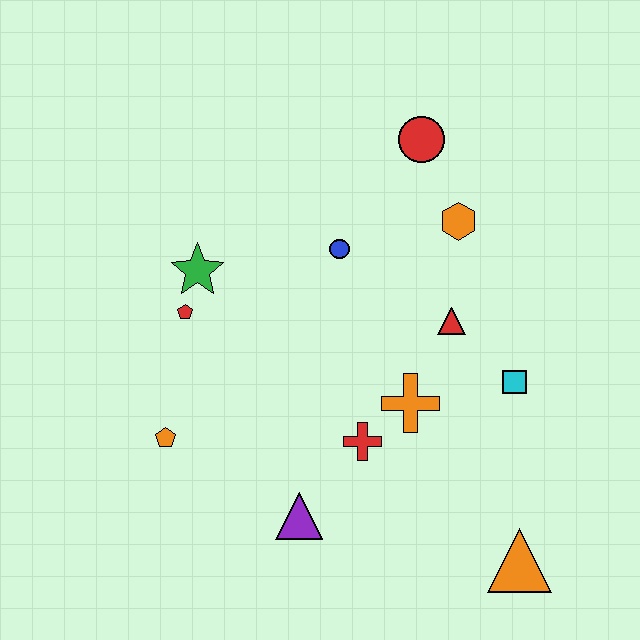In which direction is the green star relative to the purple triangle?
The green star is above the purple triangle.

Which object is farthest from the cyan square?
The orange pentagon is farthest from the cyan square.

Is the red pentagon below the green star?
Yes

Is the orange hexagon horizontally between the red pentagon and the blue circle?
No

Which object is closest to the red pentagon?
The green star is closest to the red pentagon.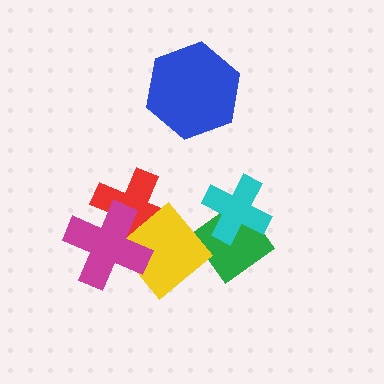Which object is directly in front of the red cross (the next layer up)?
The yellow diamond is directly in front of the red cross.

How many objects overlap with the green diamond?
2 objects overlap with the green diamond.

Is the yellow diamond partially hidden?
Yes, it is partially covered by another shape.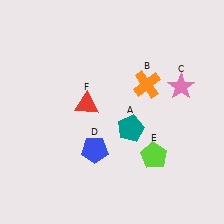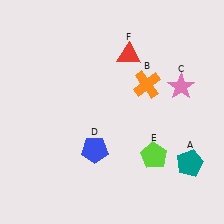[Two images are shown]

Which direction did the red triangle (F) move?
The red triangle (F) moved up.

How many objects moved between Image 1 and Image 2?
2 objects moved between the two images.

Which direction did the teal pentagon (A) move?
The teal pentagon (A) moved right.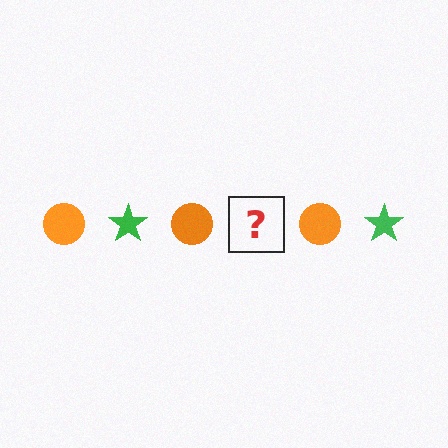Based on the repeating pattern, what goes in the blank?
The blank should be a green star.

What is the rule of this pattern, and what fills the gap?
The rule is that the pattern alternates between orange circle and green star. The gap should be filled with a green star.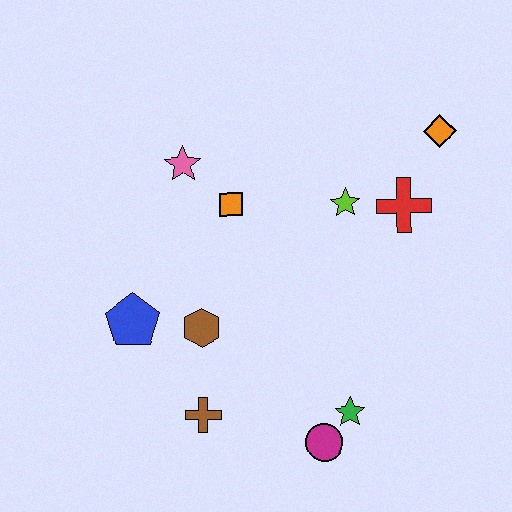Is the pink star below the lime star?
No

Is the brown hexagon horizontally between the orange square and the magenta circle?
No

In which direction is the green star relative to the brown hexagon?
The green star is to the right of the brown hexagon.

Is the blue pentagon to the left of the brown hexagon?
Yes